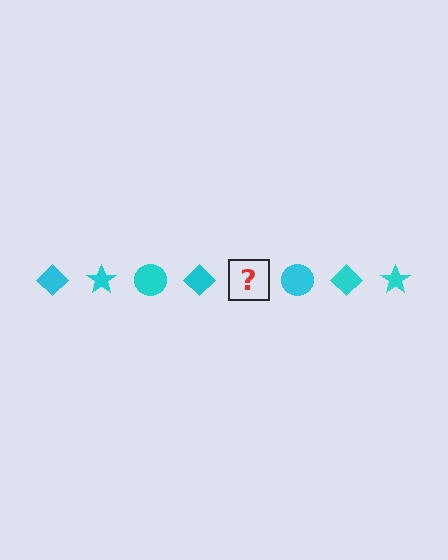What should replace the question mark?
The question mark should be replaced with a cyan star.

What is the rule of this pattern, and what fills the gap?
The rule is that the pattern cycles through diamond, star, circle shapes in cyan. The gap should be filled with a cyan star.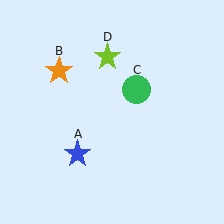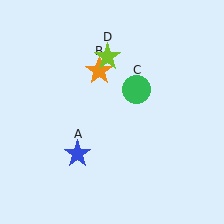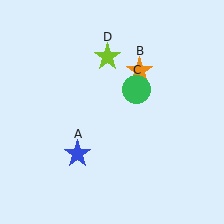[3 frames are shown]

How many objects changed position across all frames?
1 object changed position: orange star (object B).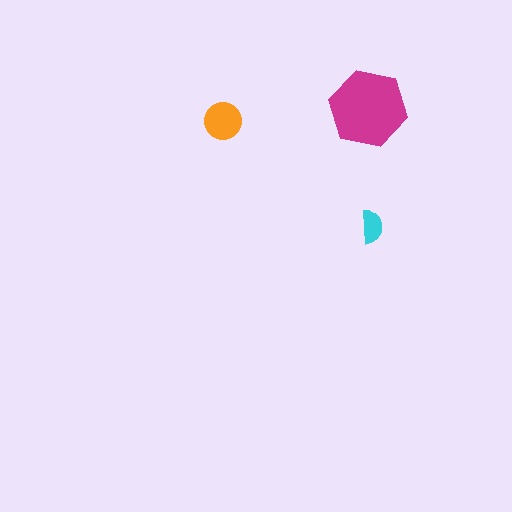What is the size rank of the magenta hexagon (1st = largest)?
1st.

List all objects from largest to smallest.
The magenta hexagon, the orange circle, the cyan semicircle.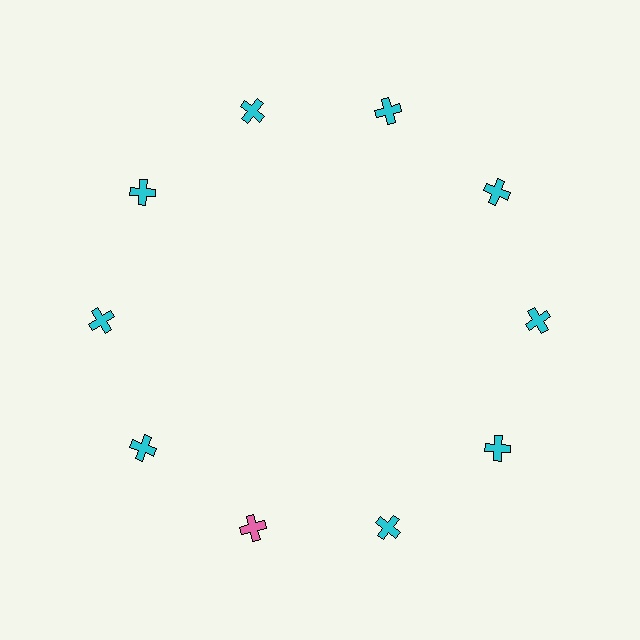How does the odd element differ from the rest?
It has a different color: pink instead of cyan.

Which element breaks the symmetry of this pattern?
The pink cross at roughly the 7 o'clock position breaks the symmetry. All other shapes are cyan crosses.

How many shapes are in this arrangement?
There are 10 shapes arranged in a ring pattern.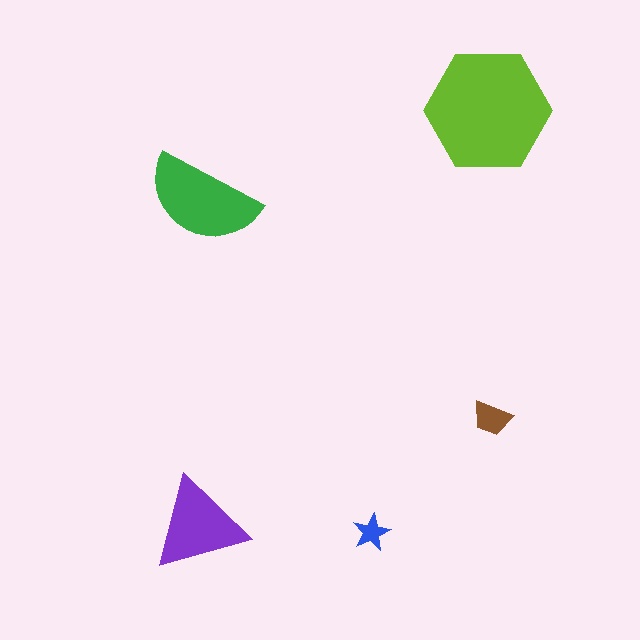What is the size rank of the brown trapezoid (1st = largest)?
4th.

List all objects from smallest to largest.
The blue star, the brown trapezoid, the purple triangle, the green semicircle, the lime hexagon.